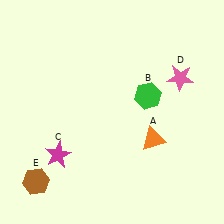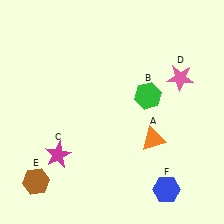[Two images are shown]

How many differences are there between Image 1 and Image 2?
There is 1 difference between the two images.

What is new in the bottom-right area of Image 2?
A blue hexagon (F) was added in the bottom-right area of Image 2.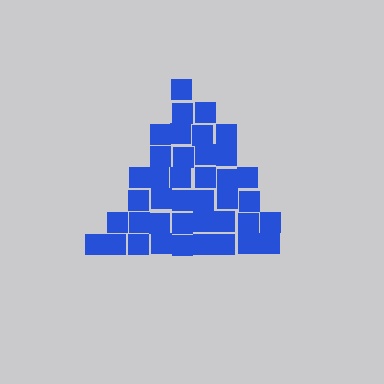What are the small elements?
The small elements are squares.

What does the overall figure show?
The overall figure shows a triangle.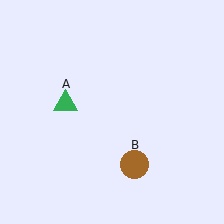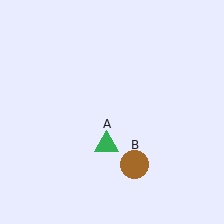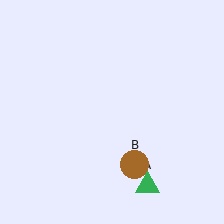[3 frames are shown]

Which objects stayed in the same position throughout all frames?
Brown circle (object B) remained stationary.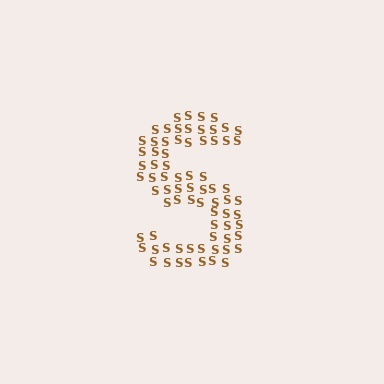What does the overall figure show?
The overall figure shows the letter S.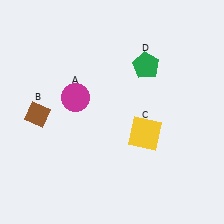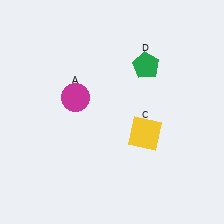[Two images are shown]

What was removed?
The brown diamond (B) was removed in Image 2.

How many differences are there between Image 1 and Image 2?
There is 1 difference between the two images.